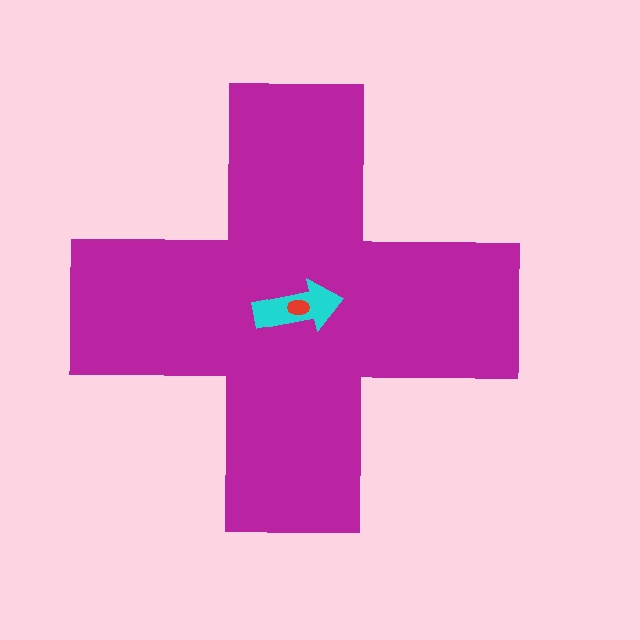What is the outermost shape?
The magenta cross.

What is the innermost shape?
The red ellipse.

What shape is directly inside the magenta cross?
The cyan arrow.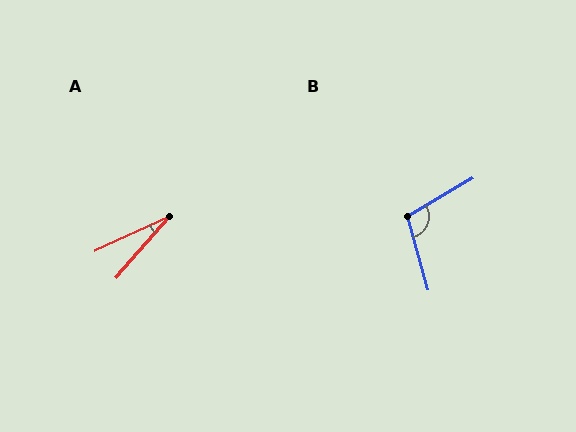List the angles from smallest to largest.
A (24°), B (105°).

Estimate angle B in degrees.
Approximately 105 degrees.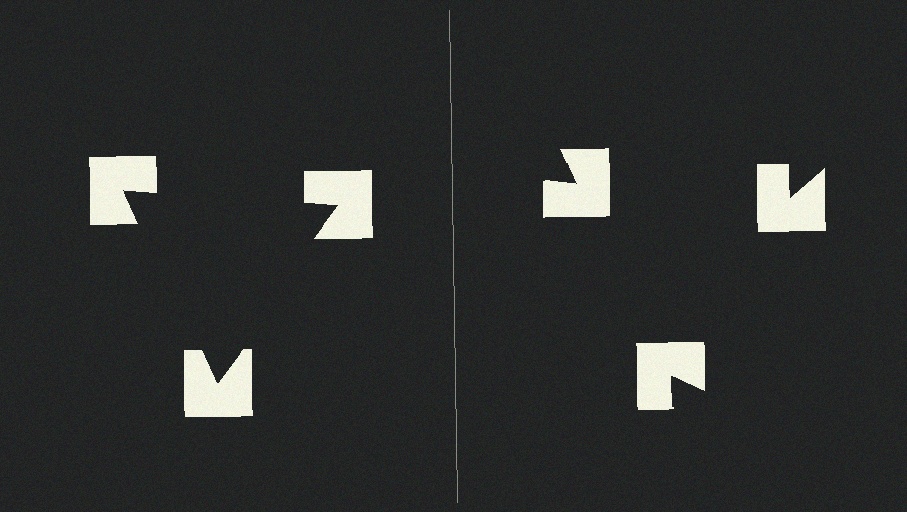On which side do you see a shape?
An illusory triangle appears on the left side. On the right side the wedge cuts are rotated, so no coherent shape forms.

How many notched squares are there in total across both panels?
6 — 3 on each side.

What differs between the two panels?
The notched squares are positioned identically on both sides; only the wedge orientations differ. On the left they align to a triangle; on the right they are misaligned.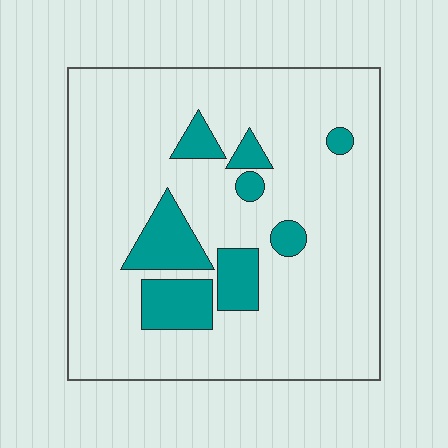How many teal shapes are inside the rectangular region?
8.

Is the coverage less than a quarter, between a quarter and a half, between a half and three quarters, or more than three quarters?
Less than a quarter.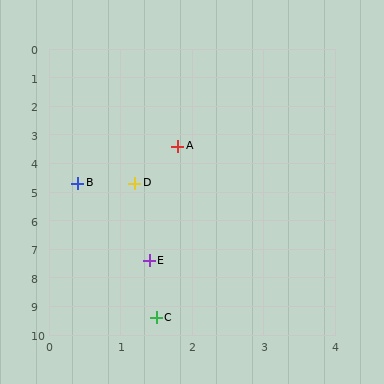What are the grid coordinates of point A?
Point A is at approximately (1.8, 3.4).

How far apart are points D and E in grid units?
Points D and E are about 2.7 grid units apart.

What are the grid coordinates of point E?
Point E is at approximately (1.4, 7.4).